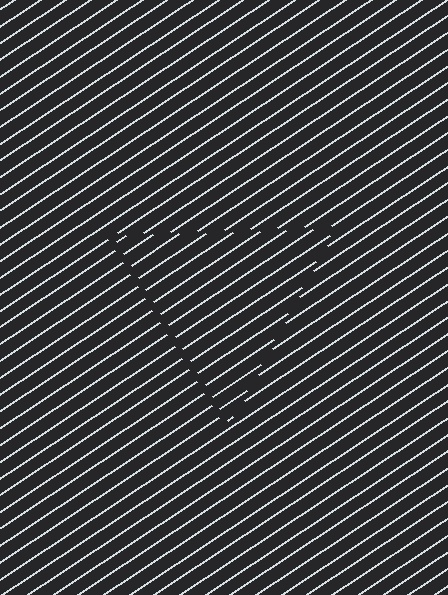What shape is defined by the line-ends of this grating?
An illusory triangle. The interior of the shape contains the same grating, shifted by half a period — the contour is defined by the phase discontinuity where line-ends from the inner and outer gratings abut.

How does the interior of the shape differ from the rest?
The interior of the shape contains the same grating, shifted by half a period — the contour is defined by the phase discontinuity where line-ends from the inner and outer gratings abut.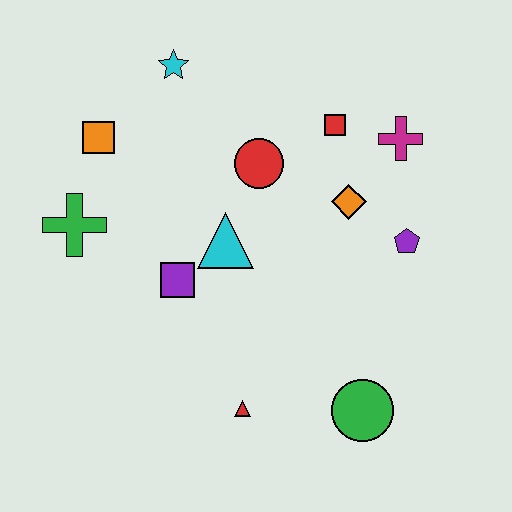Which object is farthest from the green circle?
The cyan star is farthest from the green circle.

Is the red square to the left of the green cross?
No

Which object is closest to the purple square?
The cyan triangle is closest to the purple square.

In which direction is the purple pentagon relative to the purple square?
The purple pentagon is to the right of the purple square.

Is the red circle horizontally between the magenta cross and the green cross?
Yes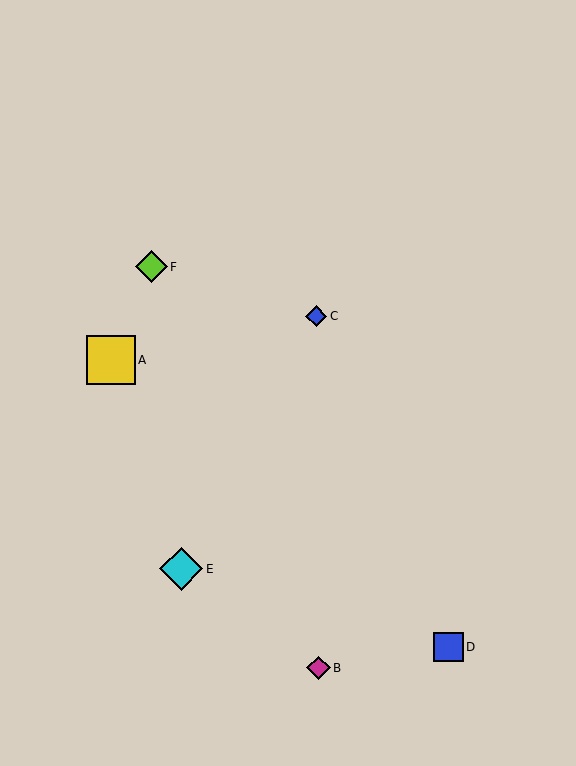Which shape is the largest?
The yellow square (labeled A) is the largest.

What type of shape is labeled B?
Shape B is a magenta diamond.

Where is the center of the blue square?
The center of the blue square is at (448, 647).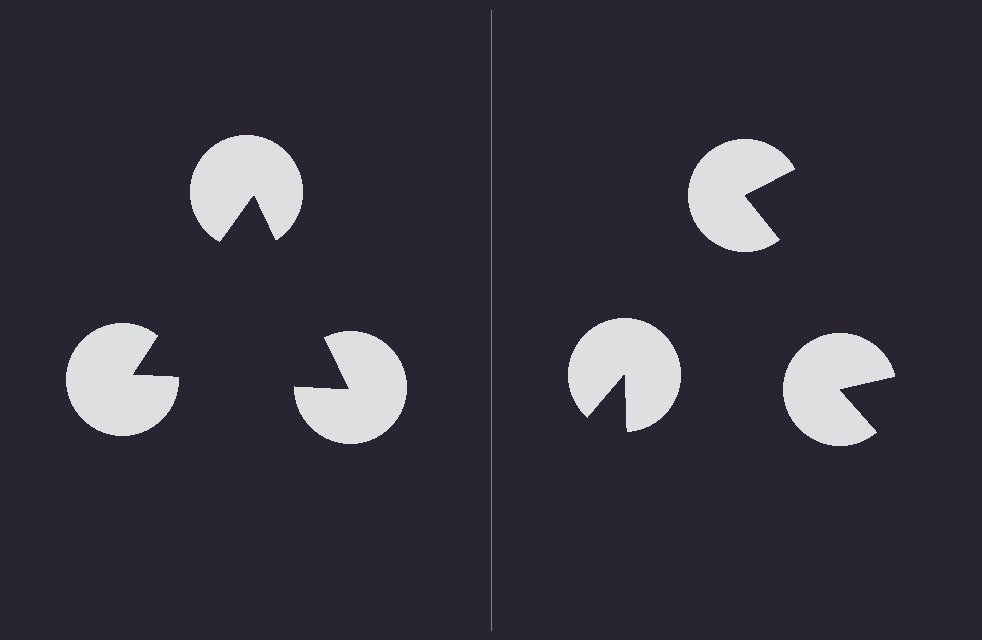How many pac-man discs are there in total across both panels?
6 — 3 on each side.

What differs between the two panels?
The pac-man discs are positioned identically on both sides; only the wedge orientations differ. On the left they align to a triangle; on the right they are misaligned.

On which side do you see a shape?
An illusory triangle appears on the left side. On the right side the wedge cuts are rotated, so no coherent shape forms.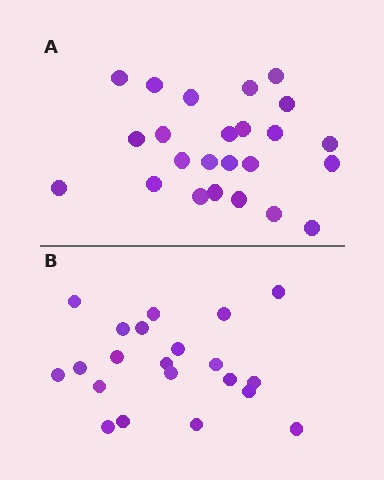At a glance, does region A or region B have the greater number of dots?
Region A (the top region) has more dots.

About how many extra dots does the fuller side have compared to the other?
Region A has just a few more — roughly 2 or 3 more dots than region B.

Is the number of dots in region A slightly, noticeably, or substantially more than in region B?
Region A has only slightly more — the two regions are fairly close. The ratio is roughly 1.1 to 1.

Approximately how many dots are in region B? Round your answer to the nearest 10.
About 20 dots. (The exact count is 21, which rounds to 20.)